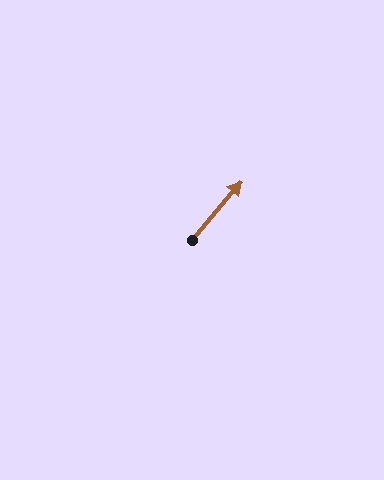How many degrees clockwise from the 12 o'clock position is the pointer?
Approximately 40 degrees.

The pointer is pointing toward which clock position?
Roughly 1 o'clock.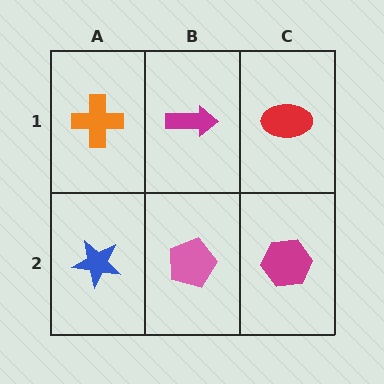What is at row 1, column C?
A red ellipse.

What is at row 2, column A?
A blue star.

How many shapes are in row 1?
3 shapes.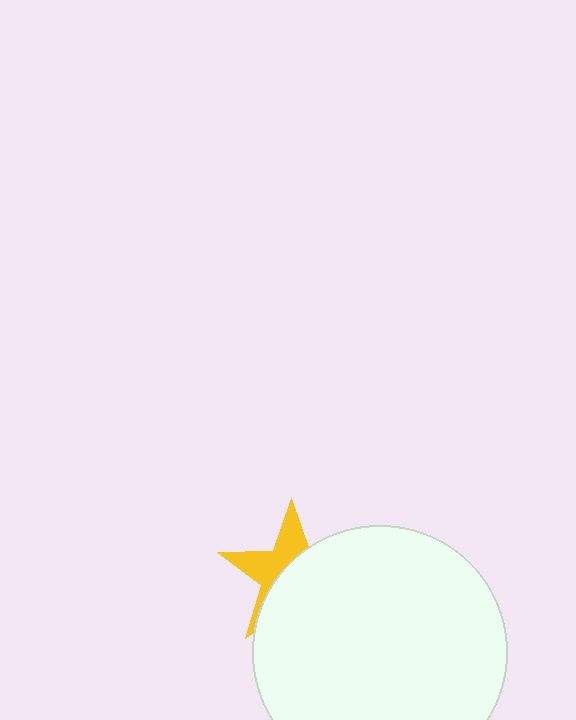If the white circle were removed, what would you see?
You would see the complete yellow star.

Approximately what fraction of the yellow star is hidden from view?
Roughly 60% of the yellow star is hidden behind the white circle.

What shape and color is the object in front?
The object in front is a white circle.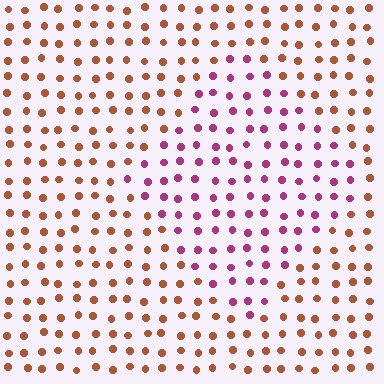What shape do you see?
I see a diamond.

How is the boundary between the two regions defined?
The boundary is defined purely by a slight shift in hue (about 56 degrees). Spacing, size, and orientation are identical on both sides.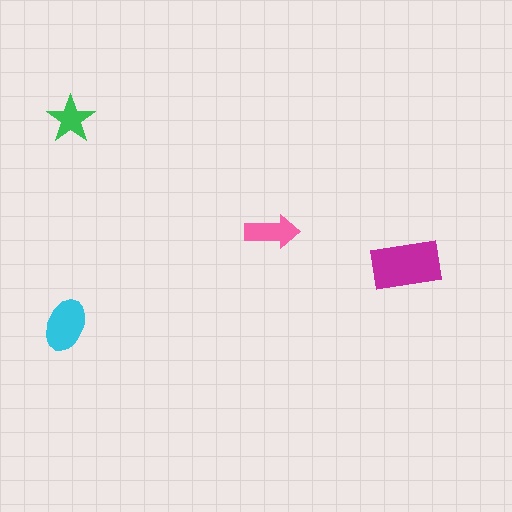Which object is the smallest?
The green star.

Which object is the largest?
The magenta rectangle.